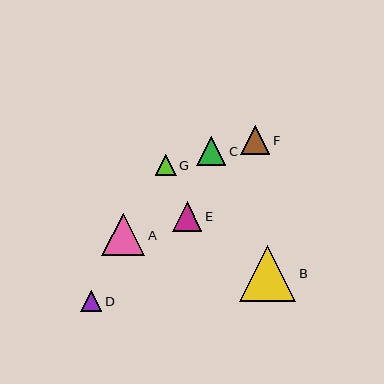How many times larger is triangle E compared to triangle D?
Triangle E is approximately 1.4 times the size of triangle D.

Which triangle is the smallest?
Triangle G is the smallest with a size of approximately 21 pixels.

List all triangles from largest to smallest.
From largest to smallest: B, A, E, C, F, D, G.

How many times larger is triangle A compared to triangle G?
Triangle A is approximately 2.0 times the size of triangle G.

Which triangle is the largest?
Triangle B is the largest with a size of approximately 56 pixels.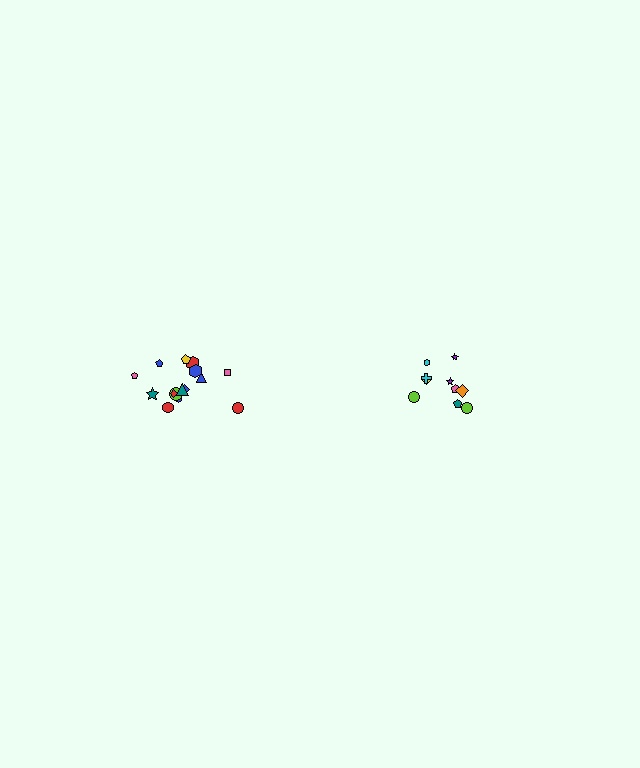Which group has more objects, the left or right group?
The left group.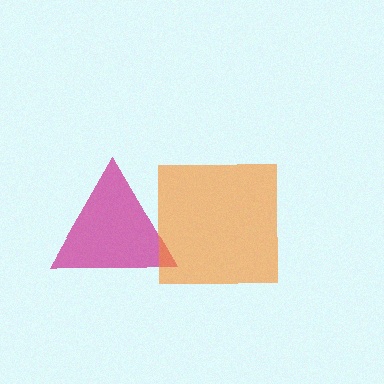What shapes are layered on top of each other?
The layered shapes are: a magenta triangle, an orange square.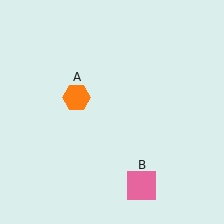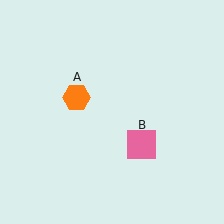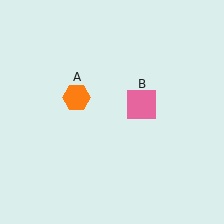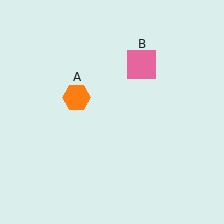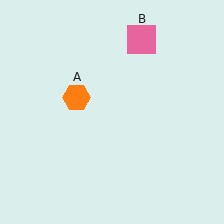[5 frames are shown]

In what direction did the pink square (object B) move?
The pink square (object B) moved up.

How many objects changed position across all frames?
1 object changed position: pink square (object B).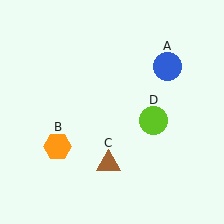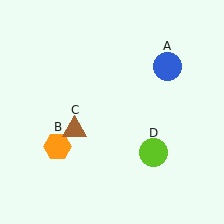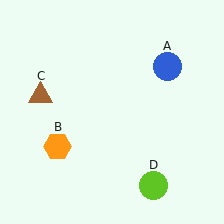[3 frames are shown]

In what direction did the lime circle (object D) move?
The lime circle (object D) moved down.